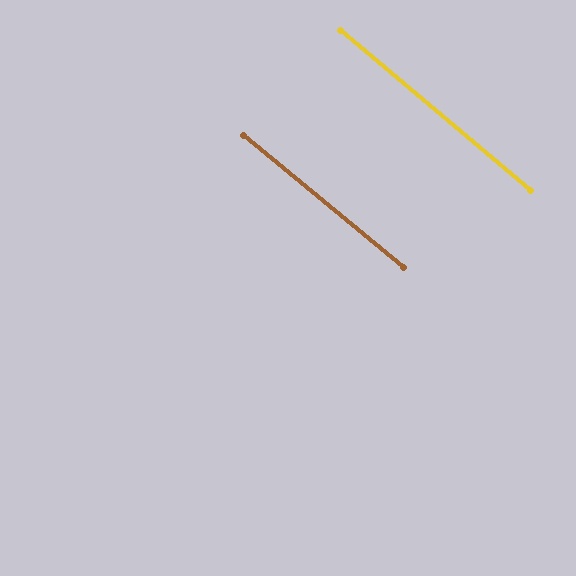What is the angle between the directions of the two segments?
Approximately 1 degree.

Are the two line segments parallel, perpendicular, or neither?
Parallel — their directions differ by only 0.6°.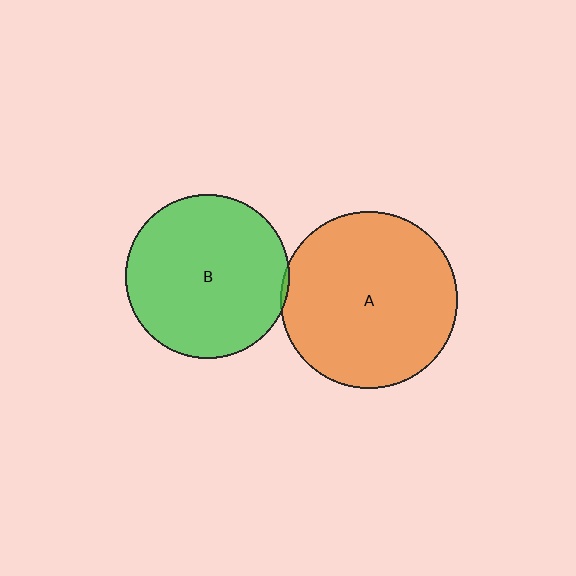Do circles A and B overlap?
Yes.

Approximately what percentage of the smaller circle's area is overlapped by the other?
Approximately 5%.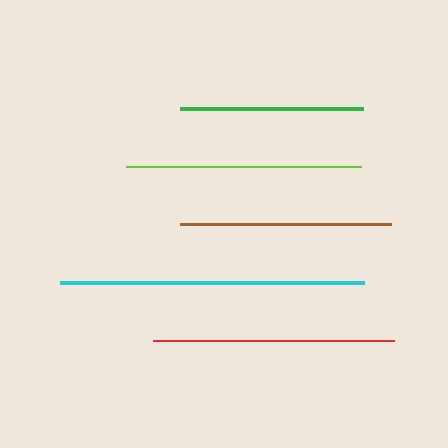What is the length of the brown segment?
The brown segment is approximately 211 pixels long.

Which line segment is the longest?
The cyan line is the longest at approximately 305 pixels.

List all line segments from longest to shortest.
From longest to shortest: cyan, red, lime, brown, green.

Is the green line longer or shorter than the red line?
The red line is longer than the green line.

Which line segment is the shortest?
The green line is the shortest at approximately 183 pixels.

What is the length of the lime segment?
The lime segment is approximately 235 pixels long.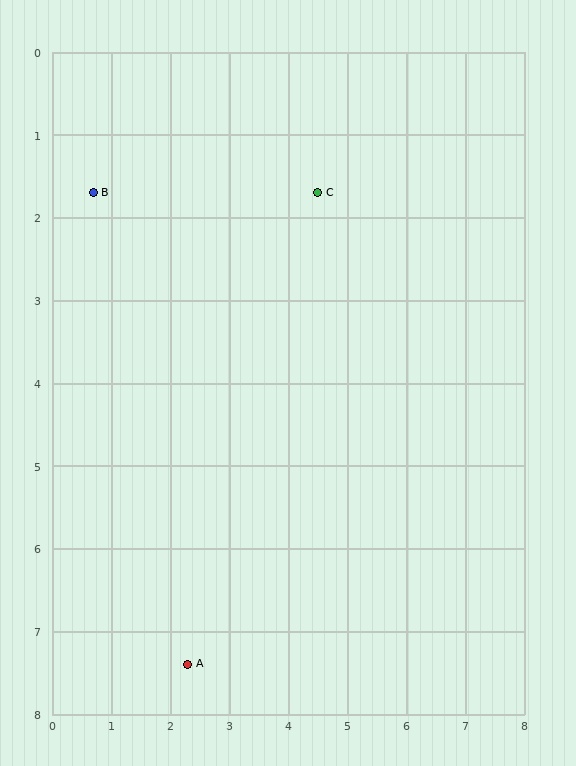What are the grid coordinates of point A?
Point A is at approximately (2.3, 7.4).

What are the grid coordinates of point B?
Point B is at approximately (0.7, 1.7).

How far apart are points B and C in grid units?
Points B and C are about 3.8 grid units apart.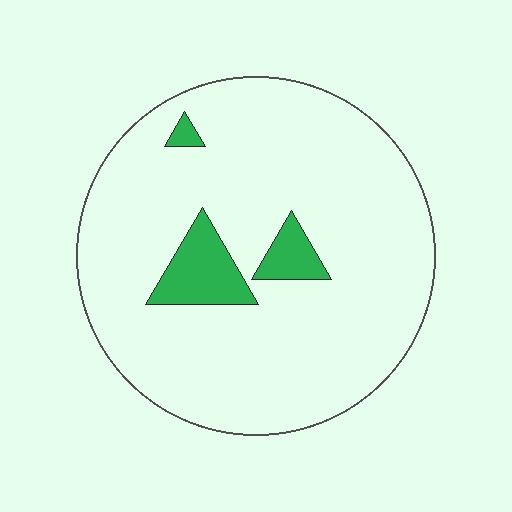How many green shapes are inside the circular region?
3.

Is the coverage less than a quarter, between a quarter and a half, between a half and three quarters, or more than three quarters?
Less than a quarter.